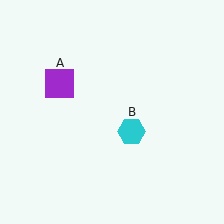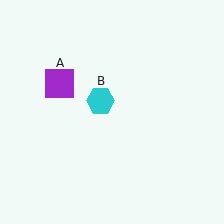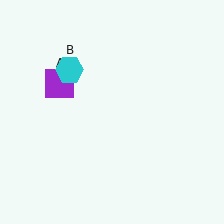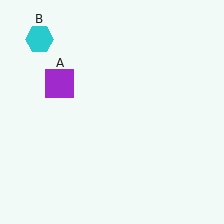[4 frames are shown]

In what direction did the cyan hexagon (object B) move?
The cyan hexagon (object B) moved up and to the left.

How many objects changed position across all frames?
1 object changed position: cyan hexagon (object B).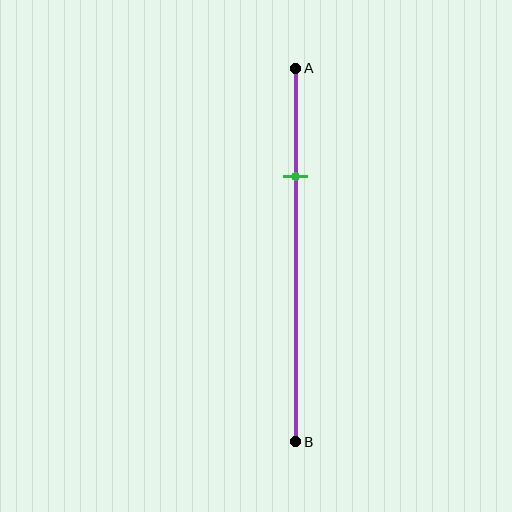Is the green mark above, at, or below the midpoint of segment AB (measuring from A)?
The green mark is above the midpoint of segment AB.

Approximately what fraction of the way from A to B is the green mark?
The green mark is approximately 30% of the way from A to B.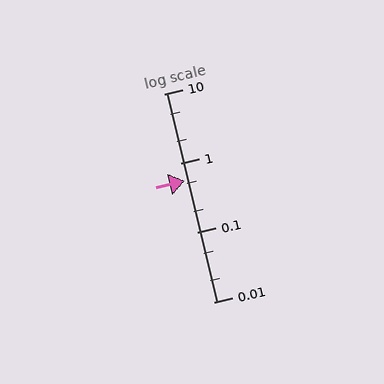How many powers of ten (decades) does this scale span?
The scale spans 3 decades, from 0.01 to 10.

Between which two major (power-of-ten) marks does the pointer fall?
The pointer is between 0.1 and 1.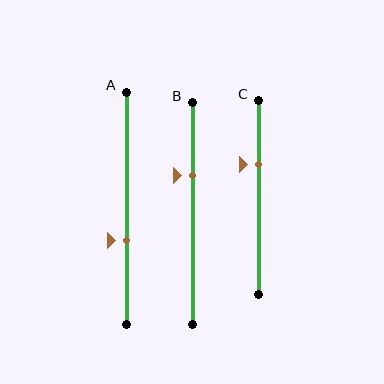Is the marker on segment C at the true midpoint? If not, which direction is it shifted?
No, the marker on segment C is shifted upward by about 17% of the segment length.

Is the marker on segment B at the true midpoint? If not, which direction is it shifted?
No, the marker on segment B is shifted upward by about 17% of the segment length.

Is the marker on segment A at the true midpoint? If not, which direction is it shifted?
No, the marker on segment A is shifted downward by about 14% of the segment length.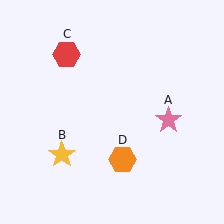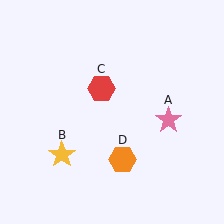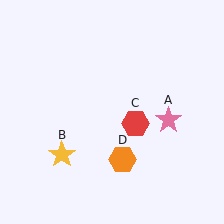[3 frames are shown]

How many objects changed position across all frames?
1 object changed position: red hexagon (object C).